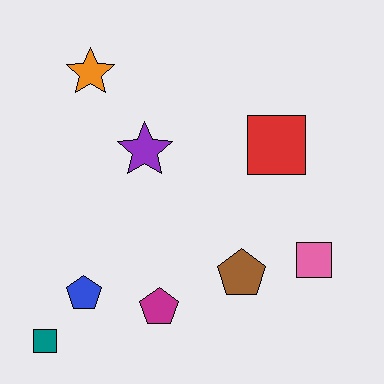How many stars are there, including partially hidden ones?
There are 2 stars.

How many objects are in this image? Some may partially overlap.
There are 8 objects.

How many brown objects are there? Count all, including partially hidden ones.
There is 1 brown object.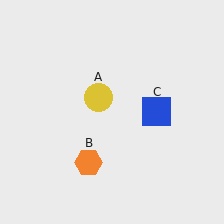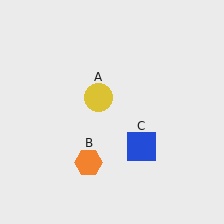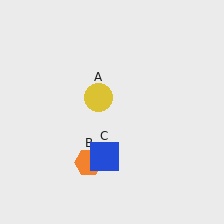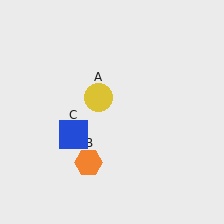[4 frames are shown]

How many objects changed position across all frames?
1 object changed position: blue square (object C).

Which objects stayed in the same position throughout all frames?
Yellow circle (object A) and orange hexagon (object B) remained stationary.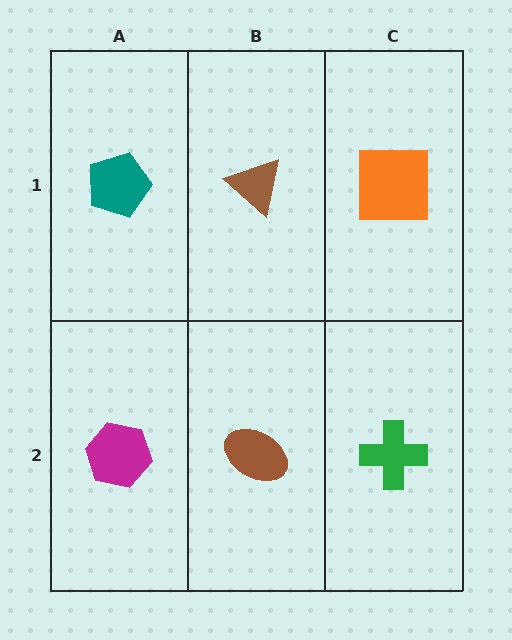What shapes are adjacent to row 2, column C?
An orange square (row 1, column C), a brown ellipse (row 2, column B).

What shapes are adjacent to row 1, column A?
A magenta hexagon (row 2, column A), a brown triangle (row 1, column B).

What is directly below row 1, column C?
A green cross.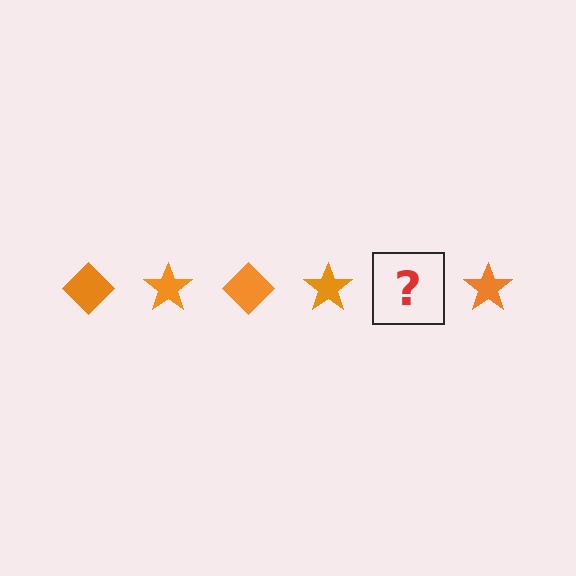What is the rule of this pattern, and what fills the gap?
The rule is that the pattern cycles through diamond, star shapes in orange. The gap should be filled with an orange diamond.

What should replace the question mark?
The question mark should be replaced with an orange diamond.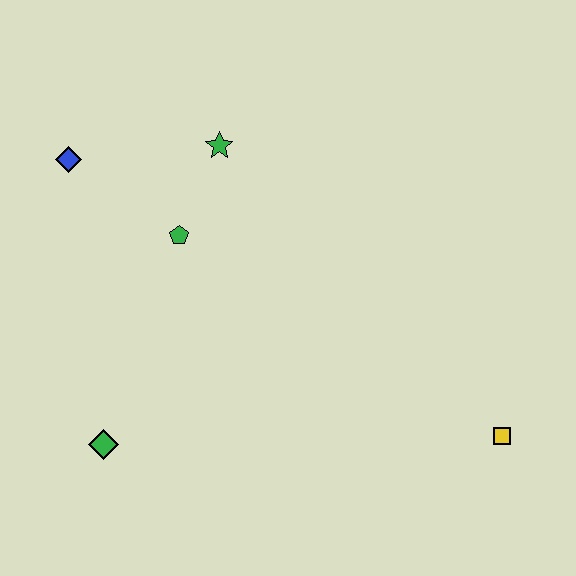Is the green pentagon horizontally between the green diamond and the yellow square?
Yes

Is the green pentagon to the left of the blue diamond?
No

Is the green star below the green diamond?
No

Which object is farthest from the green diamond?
The yellow square is farthest from the green diamond.